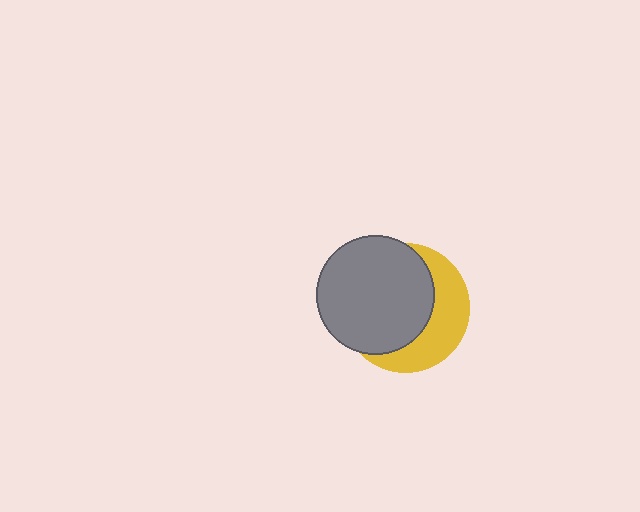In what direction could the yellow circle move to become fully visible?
The yellow circle could move right. That would shift it out from behind the gray circle entirely.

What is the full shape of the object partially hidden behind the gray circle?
The partially hidden object is a yellow circle.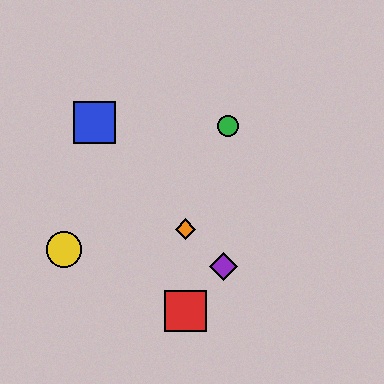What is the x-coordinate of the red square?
The red square is at x≈186.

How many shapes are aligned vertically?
2 shapes (the red square, the orange diamond) are aligned vertically.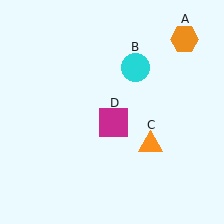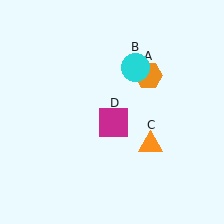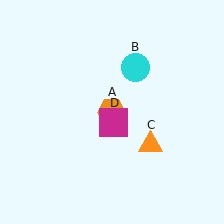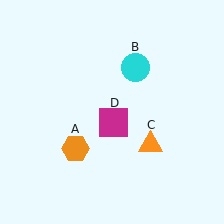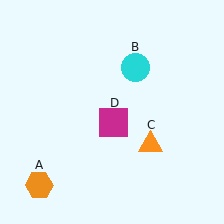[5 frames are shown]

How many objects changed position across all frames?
1 object changed position: orange hexagon (object A).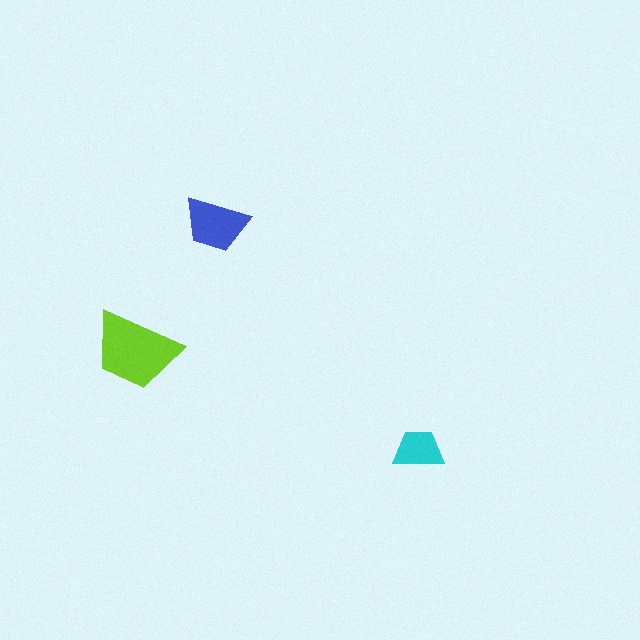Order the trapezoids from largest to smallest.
the lime one, the blue one, the cyan one.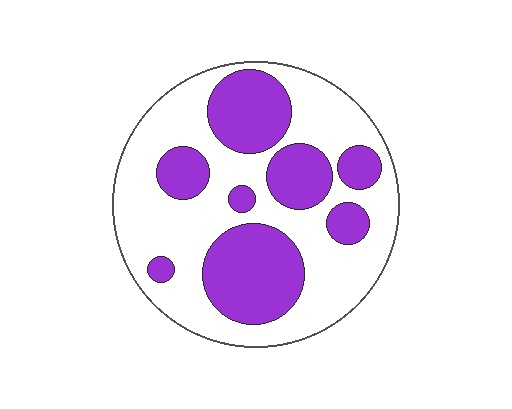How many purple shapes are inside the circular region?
8.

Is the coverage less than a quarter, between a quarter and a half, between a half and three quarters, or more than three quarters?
Between a quarter and a half.